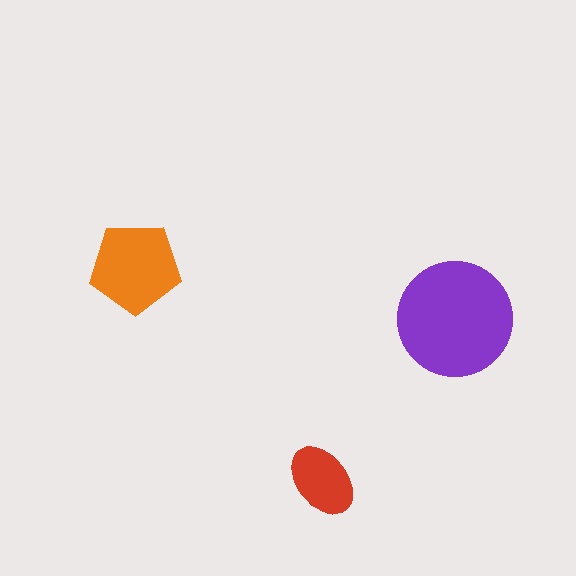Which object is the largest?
The purple circle.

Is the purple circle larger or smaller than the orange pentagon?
Larger.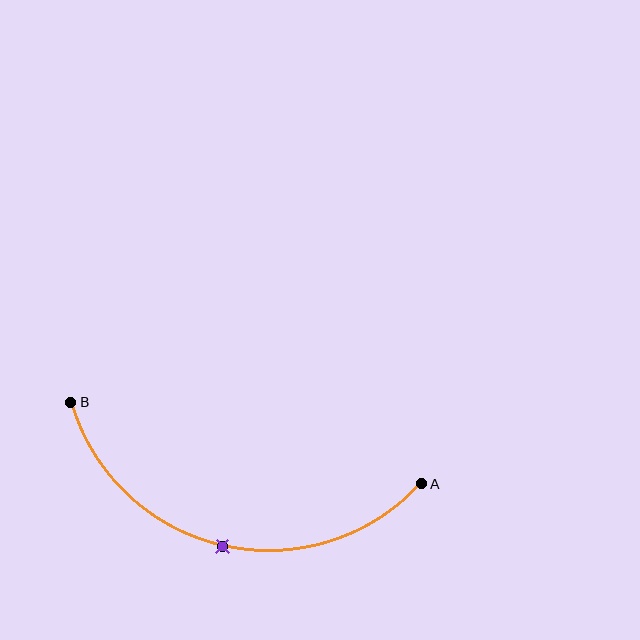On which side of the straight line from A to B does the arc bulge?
The arc bulges below the straight line connecting A and B.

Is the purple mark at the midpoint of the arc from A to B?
Yes. The purple mark lies on the arc at equal arc-length from both A and B — it is the arc midpoint.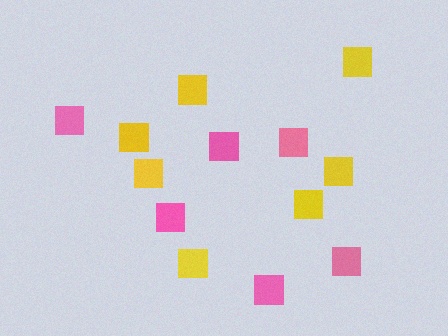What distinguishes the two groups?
There are 2 groups: one group of pink squares (6) and one group of yellow squares (7).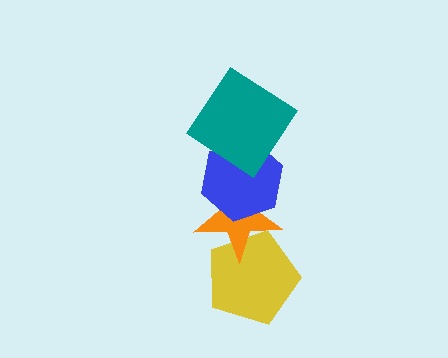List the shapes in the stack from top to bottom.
From top to bottom: the teal diamond, the blue hexagon, the orange star, the yellow pentagon.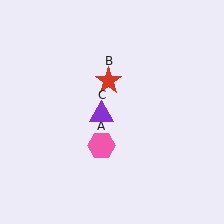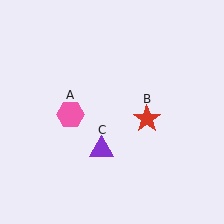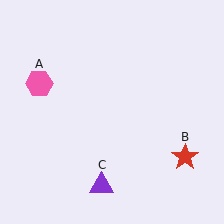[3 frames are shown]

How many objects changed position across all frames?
3 objects changed position: pink hexagon (object A), red star (object B), purple triangle (object C).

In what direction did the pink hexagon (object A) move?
The pink hexagon (object A) moved up and to the left.